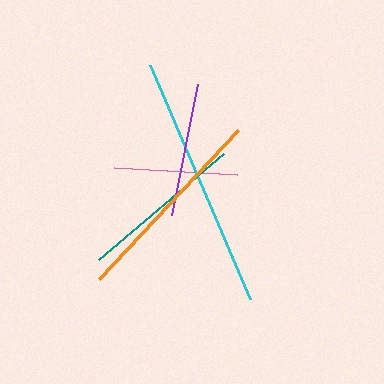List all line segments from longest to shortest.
From longest to shortest: cyan, orange, teal, purple, pink.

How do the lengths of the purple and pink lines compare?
The purple and pink lines are approximately the same length.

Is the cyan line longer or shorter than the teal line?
The cyan line is longer than the teal line.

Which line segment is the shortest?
The pink line is the shortest at approximately 123 pixels.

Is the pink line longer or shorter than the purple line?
The purple line is longer than the pink line.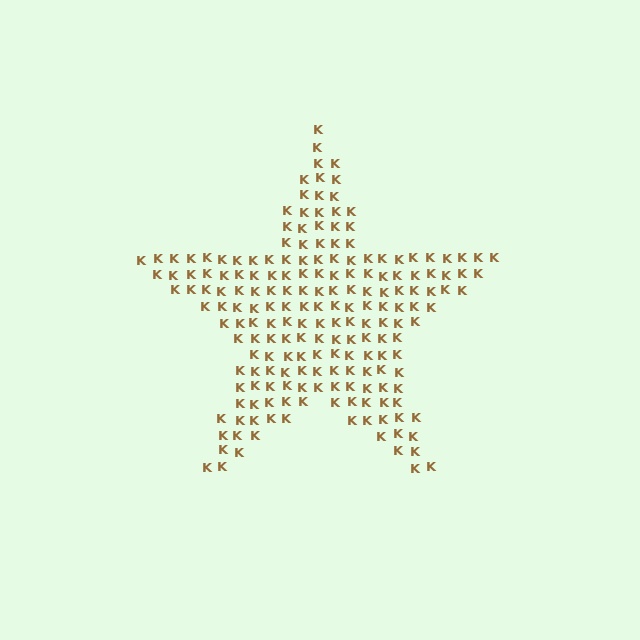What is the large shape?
The large shape is a star.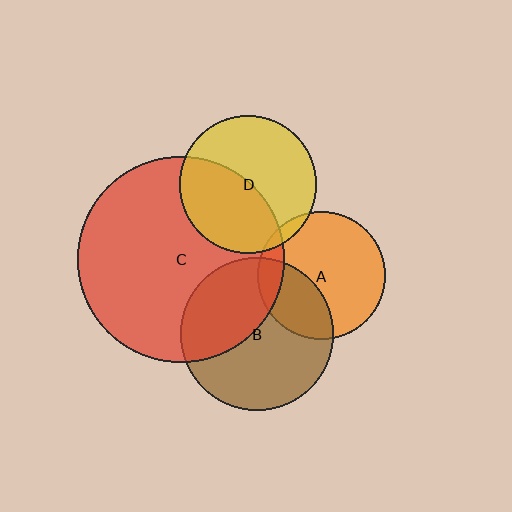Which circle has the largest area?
Circle C (red).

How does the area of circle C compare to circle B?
Approximately 1.8 times.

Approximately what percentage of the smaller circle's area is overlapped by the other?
Approximately 10%.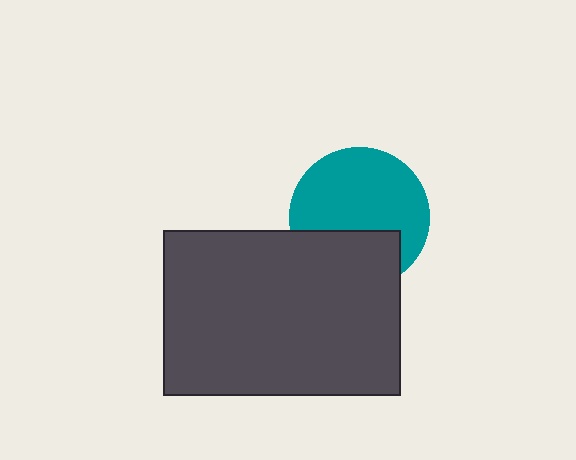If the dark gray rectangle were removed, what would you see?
You would see the complete teal circle.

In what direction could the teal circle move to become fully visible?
The teal circle could move up. That would shift it out from behind the dark gray rectangle entirely.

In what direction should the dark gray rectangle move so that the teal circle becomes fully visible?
The dark gray rectangle should move down. That is the shortest direction to clear the overlap and leave the teal circle fully visible.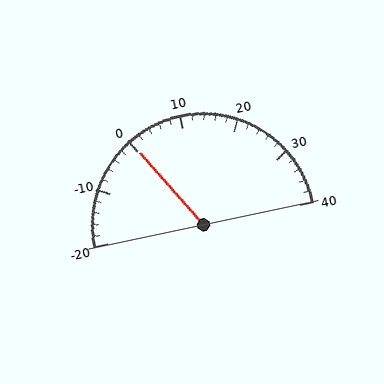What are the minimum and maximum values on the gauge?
The gauge ranges from -20 to 40.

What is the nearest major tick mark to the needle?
The nearest major tick mark is 0.